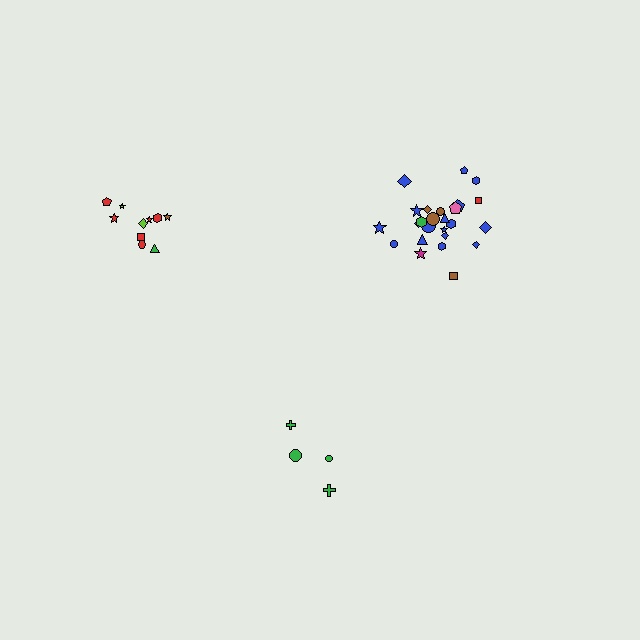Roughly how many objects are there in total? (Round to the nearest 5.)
Roughly 40 objects in total.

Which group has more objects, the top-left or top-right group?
The top-right group.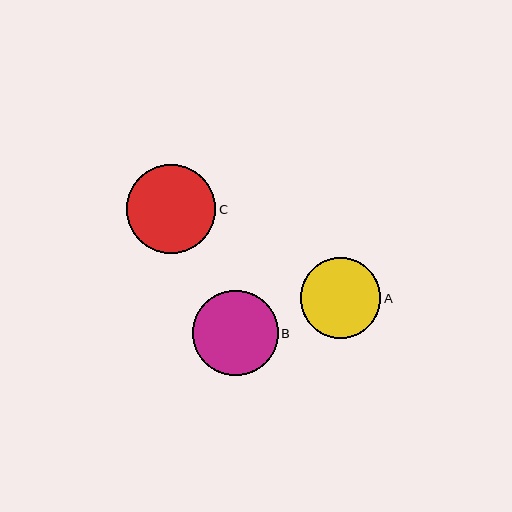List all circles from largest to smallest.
From largest to smallest: C, B, A.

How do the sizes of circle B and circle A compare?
Circle B and circle A are approximately the same size.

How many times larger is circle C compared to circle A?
Circle C is approximately 1.1 times the size of circle A.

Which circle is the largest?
Circle C is the largest with a size of approximately 89 pixels.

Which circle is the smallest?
Circle A is the smallest with a size of approximately 81 pixels.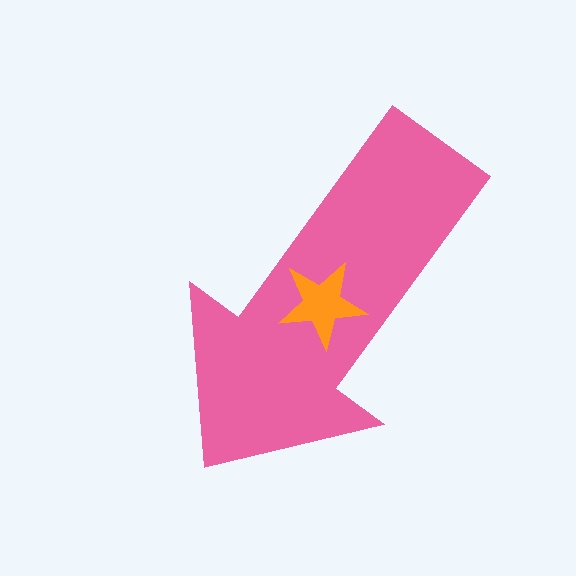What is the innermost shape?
The orange star.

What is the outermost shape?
The pink arrow.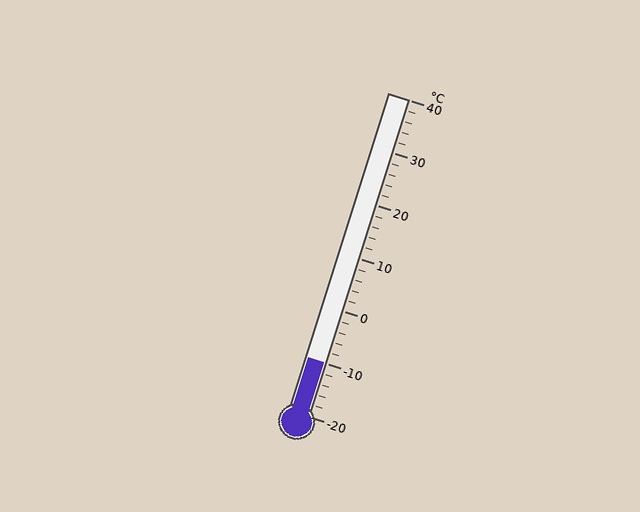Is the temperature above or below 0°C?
The temperature is below 0°C.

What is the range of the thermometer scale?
The thermometer scale ranges from -20°C to 40°C.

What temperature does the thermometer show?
The thermometer shows approximately -10°C.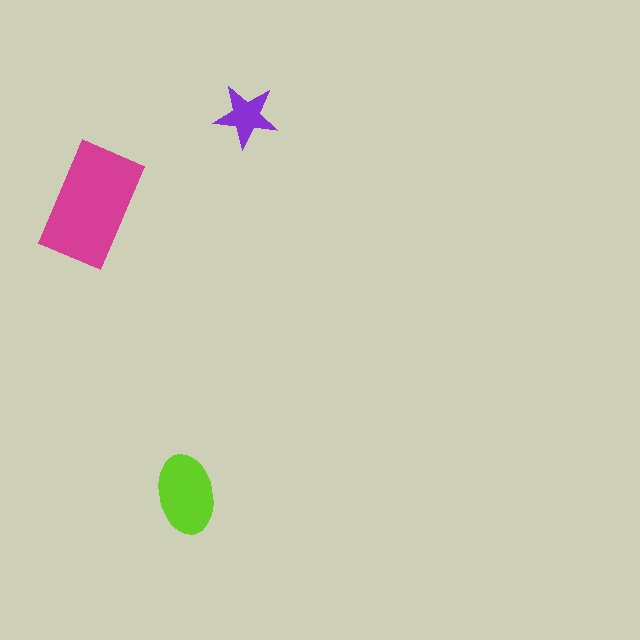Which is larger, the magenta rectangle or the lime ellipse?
The magenta rectangle.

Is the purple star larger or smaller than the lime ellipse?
Smaller.